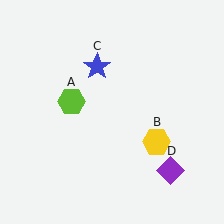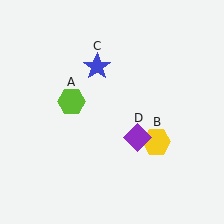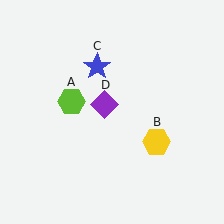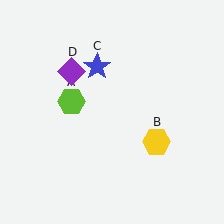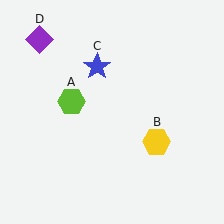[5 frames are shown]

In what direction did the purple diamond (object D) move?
The purple diamond (object D) moved up and to the left.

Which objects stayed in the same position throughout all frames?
Lime hexagon (object A) and yellow hexagon (object B) and blue star (object C) remained stationary.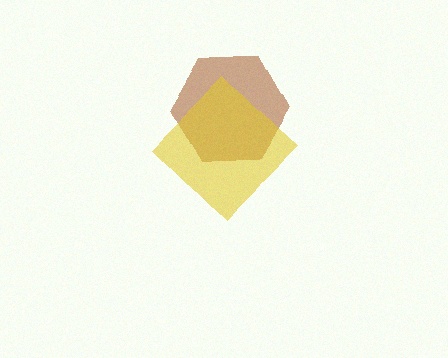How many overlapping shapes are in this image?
There are 2 overlapping shapes in the image.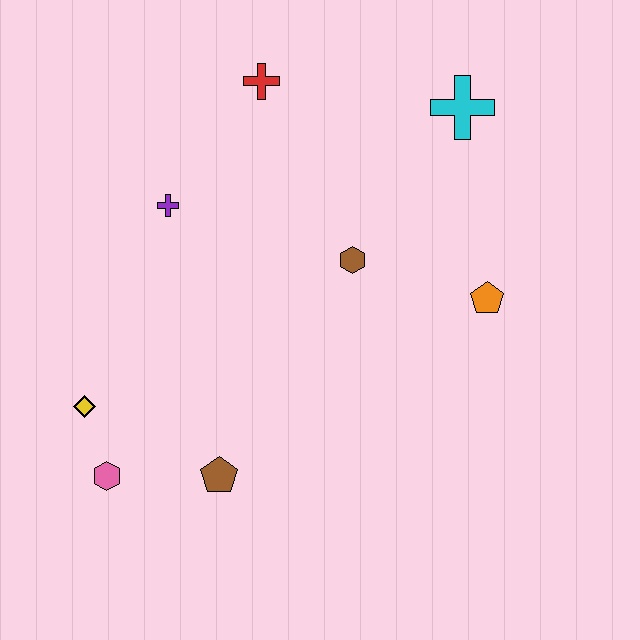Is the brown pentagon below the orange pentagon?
Yes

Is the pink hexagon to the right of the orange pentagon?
No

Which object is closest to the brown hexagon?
The orange pentagon is closest to the brown hexagon.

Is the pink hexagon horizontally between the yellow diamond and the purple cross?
Yes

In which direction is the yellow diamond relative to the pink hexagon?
The yellow diamond is above the pink hexagon.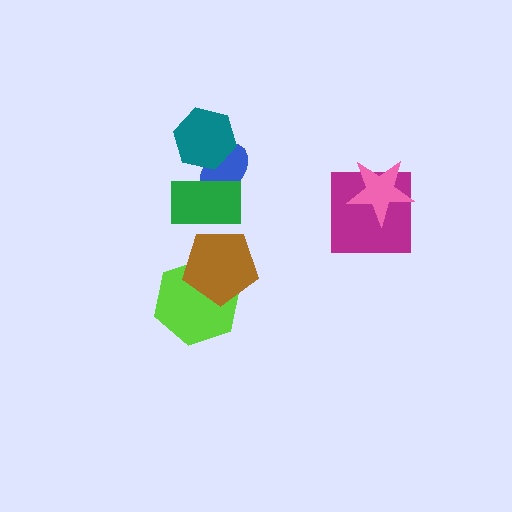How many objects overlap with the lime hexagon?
1 object overlaps with the lime hexagon.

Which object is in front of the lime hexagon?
The brown pentagon is in front of the lime hexagon.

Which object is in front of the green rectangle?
The brown pentagon is in front of the green rectangle.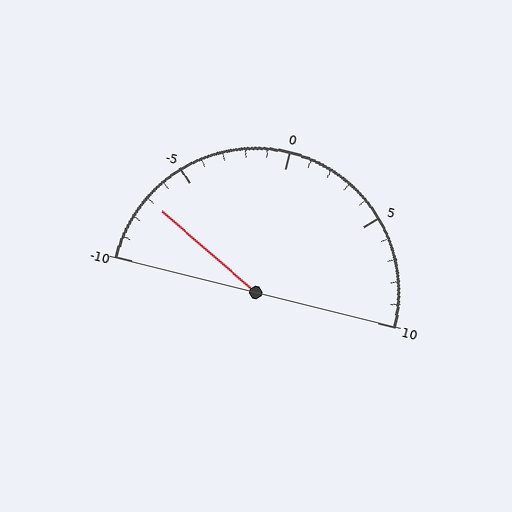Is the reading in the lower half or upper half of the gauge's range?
The reading is in the lower half of the range (-10 to 10).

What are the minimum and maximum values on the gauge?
The gauge ranges from -10 to 10.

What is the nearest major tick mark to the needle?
The nearest major tick mark is -5.